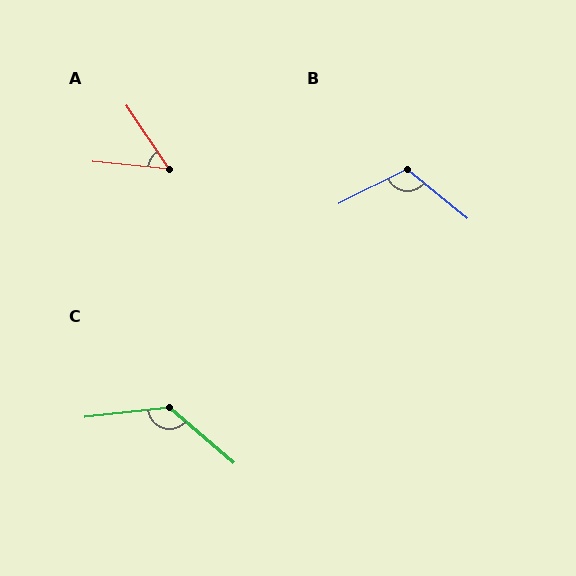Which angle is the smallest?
A, at approximately 51 degrees.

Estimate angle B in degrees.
Approximately 114 degrees.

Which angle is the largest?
C, at approximately 132 degrees.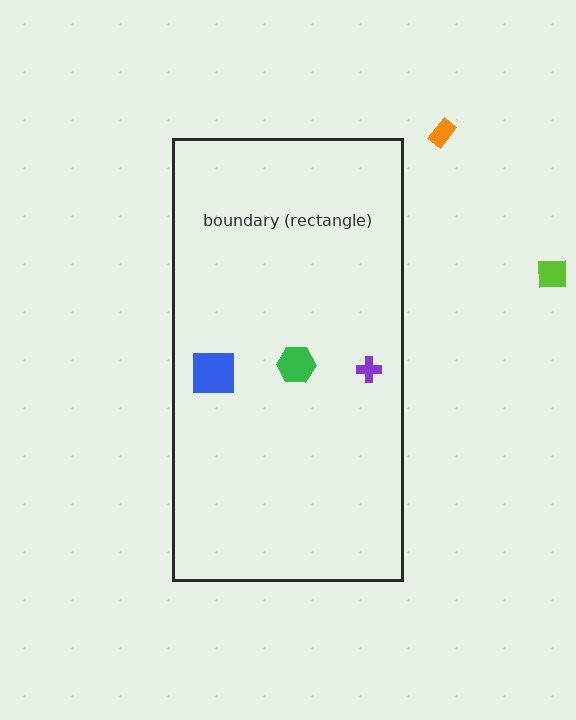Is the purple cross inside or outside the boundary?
Inside.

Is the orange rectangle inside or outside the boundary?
Outside.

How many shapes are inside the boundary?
3 inside, 2 outside.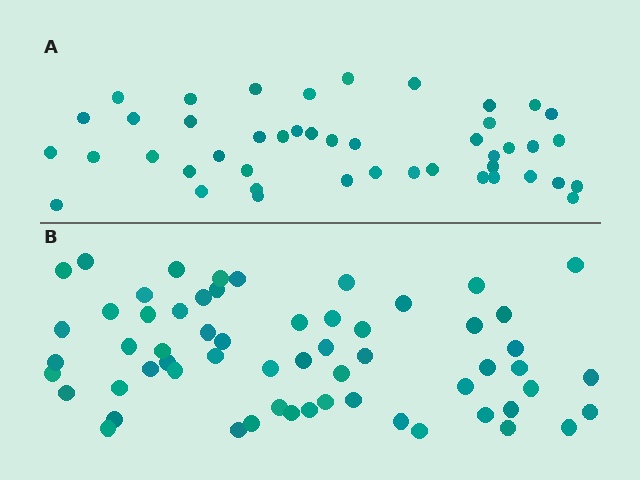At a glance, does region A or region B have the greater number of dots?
Region B (the bottom region) has more dots.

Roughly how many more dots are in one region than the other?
Region B has approximately 15 more dots than region A.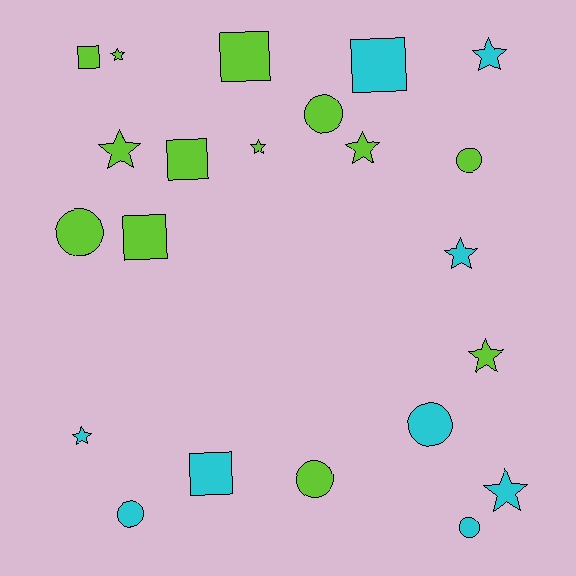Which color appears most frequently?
Lime, with 13 objects.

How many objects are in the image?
There are 22 objects.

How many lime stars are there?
There are 5 lime stars.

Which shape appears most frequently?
Star, with 9 objects.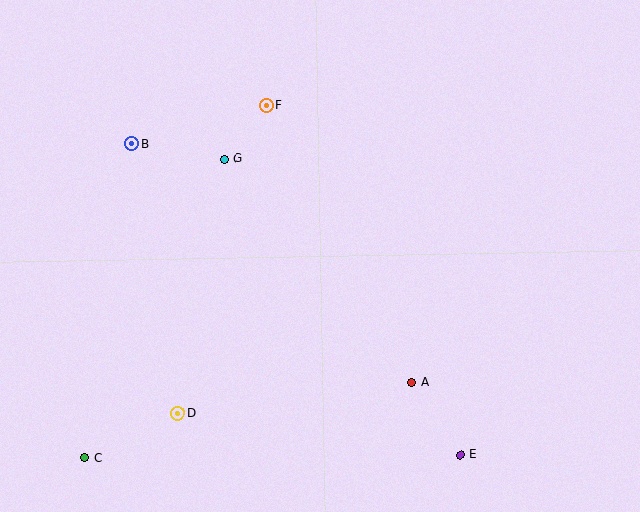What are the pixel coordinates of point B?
Point B is at (132, 144).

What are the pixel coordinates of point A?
Point A is at (412, 383).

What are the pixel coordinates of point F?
Point F is at (266, 105).